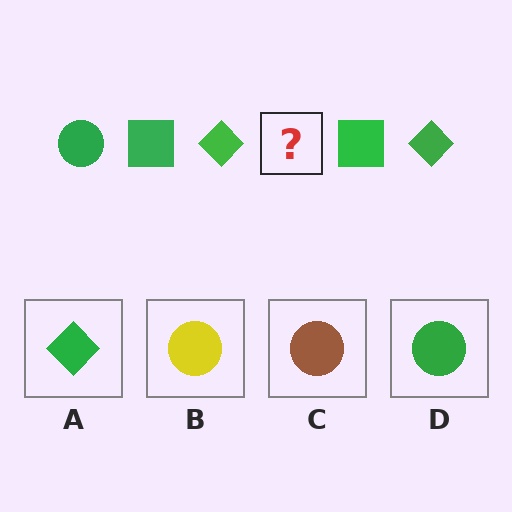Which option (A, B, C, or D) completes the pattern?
D.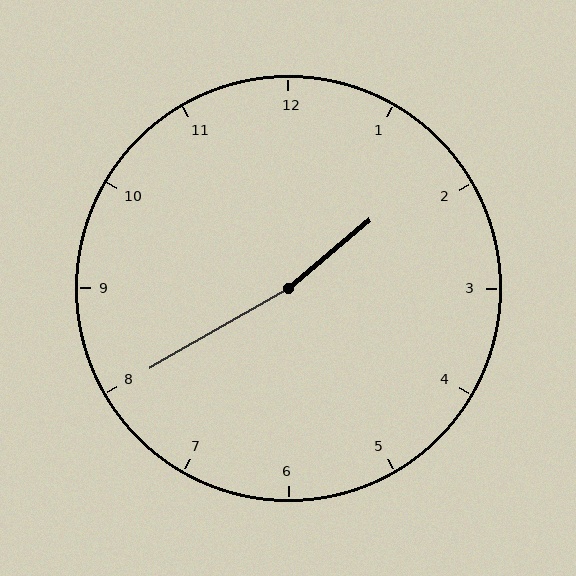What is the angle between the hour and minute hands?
Approximately 170 degrees.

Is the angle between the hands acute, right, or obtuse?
It is obtuse.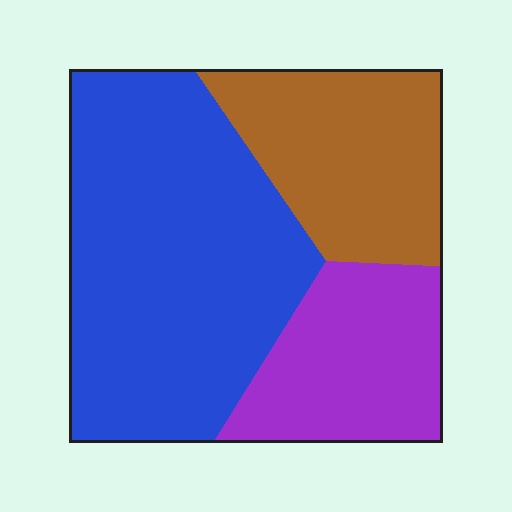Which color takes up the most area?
Blue, at roughly 50%.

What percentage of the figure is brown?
Brown covers about 25% of the figure.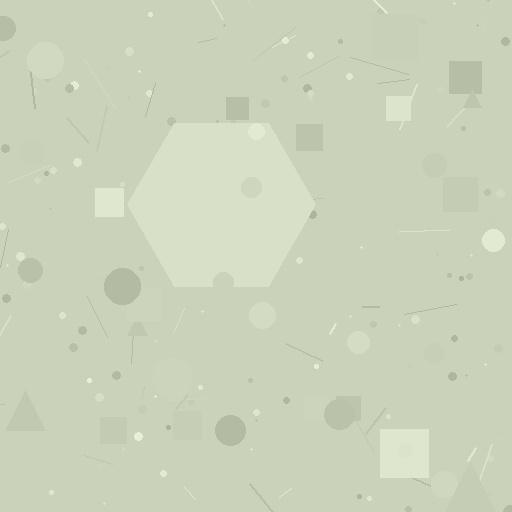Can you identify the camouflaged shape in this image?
The camouflaged shape is a hexagon.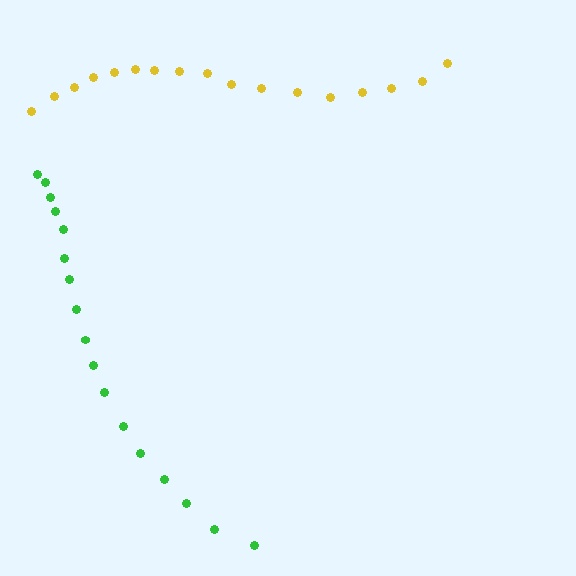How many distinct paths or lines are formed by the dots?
There are 2 distinct paths.